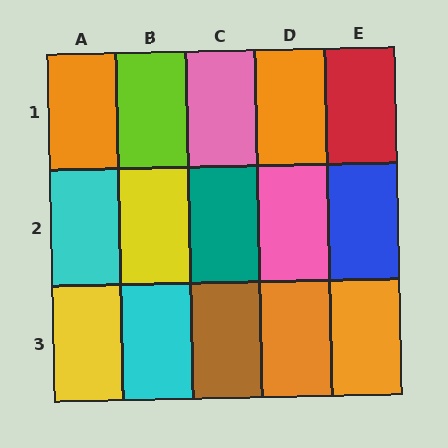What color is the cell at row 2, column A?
Cyan.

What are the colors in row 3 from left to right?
Yellow, cyan, brown, orange, orange.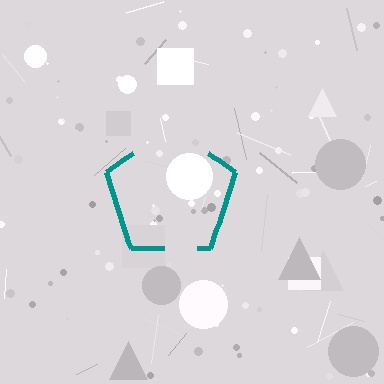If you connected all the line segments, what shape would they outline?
They would outline a pentagon.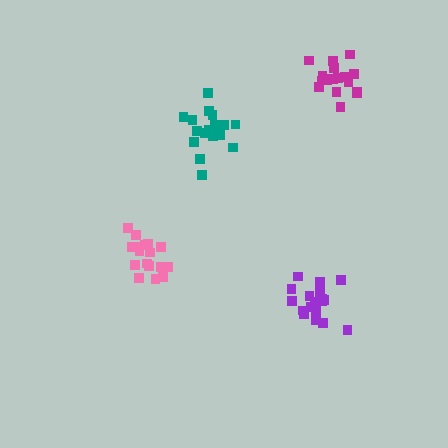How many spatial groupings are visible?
There are 4 spatial groupings.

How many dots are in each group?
Group 1: 17 dots, Group 2: 19 dots, Group 3: 18 dots, Group 4: 19 dots (73 total).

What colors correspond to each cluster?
The clusters are colored: pink, teal, magenta, purple.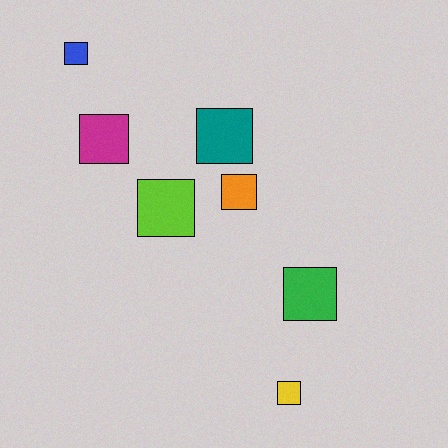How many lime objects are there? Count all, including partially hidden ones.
There is 1 lime object.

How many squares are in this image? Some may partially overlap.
There are 7 squares.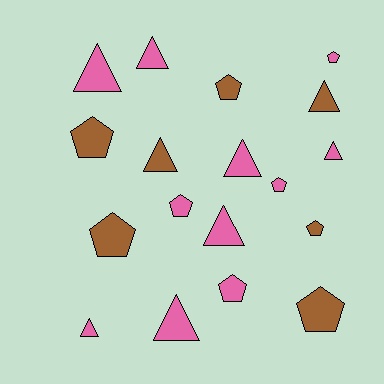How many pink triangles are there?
There are 7 pink triangles.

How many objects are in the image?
There are 18 objects.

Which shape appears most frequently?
Triangle, with 9 objects.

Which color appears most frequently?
Pink, with 11 objects.